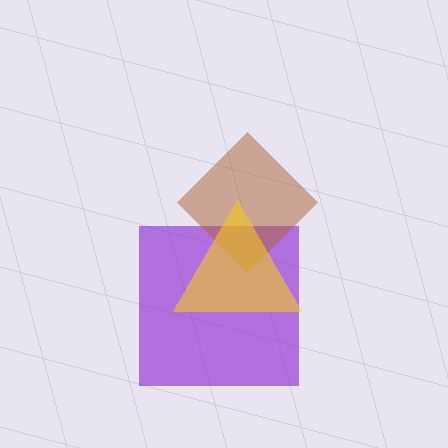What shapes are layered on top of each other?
The layered shapes are: a purple square, a brown diamond, a yellow triangle.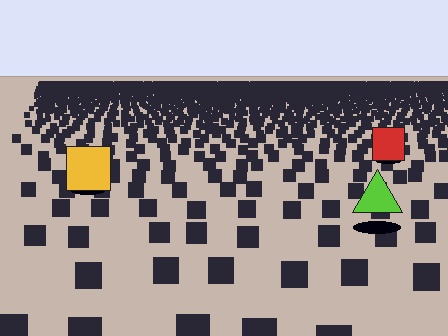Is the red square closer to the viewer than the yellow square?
No. The yellow square is closer — you can tell from the texture gradient: the ground texture is coarser near it.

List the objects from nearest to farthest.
From nearest to farthest: the lime triangle, the yellow square, the red square.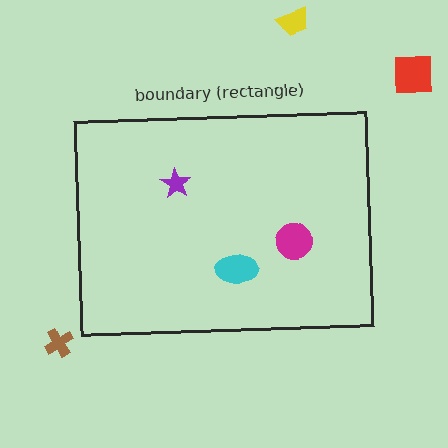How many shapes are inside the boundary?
3 inside, 3 outside.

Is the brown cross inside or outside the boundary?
Outside.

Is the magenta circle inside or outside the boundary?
Inside.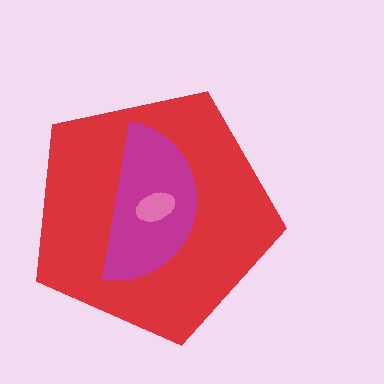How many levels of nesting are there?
3.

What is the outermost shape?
The red pentagon.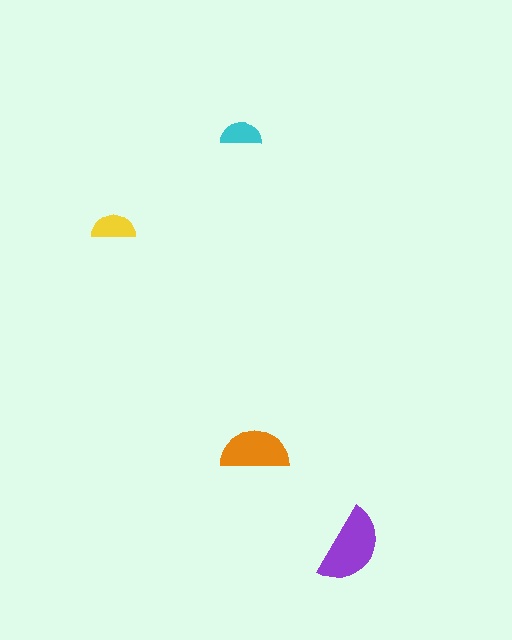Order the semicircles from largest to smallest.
the purple one, the orange one, the yellow one, the cyan one.